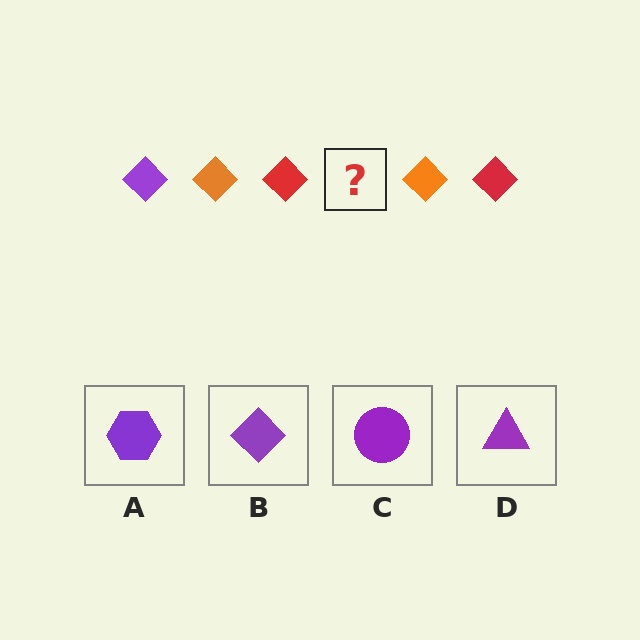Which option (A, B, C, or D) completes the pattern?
B.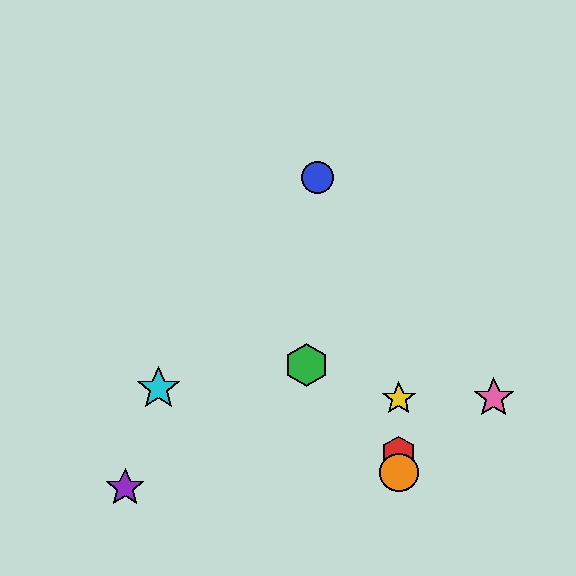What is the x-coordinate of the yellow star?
The yellow star is at x≈399.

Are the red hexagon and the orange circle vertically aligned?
Yes, both are at x≈399.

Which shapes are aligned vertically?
The red hexagon, the yellow star, the orange circle are aligned vertically.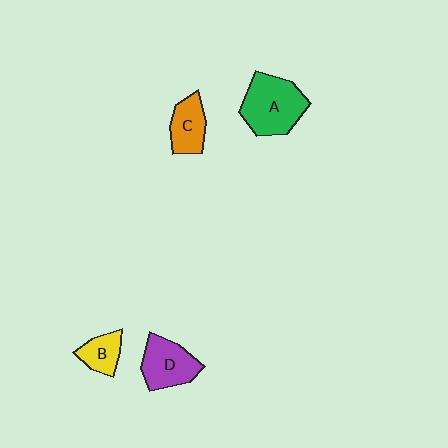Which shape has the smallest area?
Shape B (yellow).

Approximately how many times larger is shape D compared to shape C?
Approximately 1.3 times.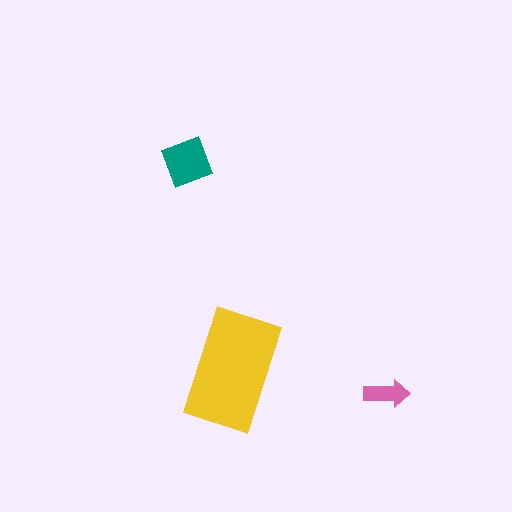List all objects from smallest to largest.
The pink arrow, the teal diamond, the yellow rectangle.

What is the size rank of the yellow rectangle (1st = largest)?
1st.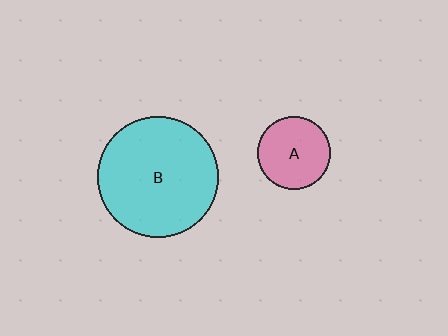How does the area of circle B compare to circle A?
Approximately 2.7 times.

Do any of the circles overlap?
No, none of the circles overlap.